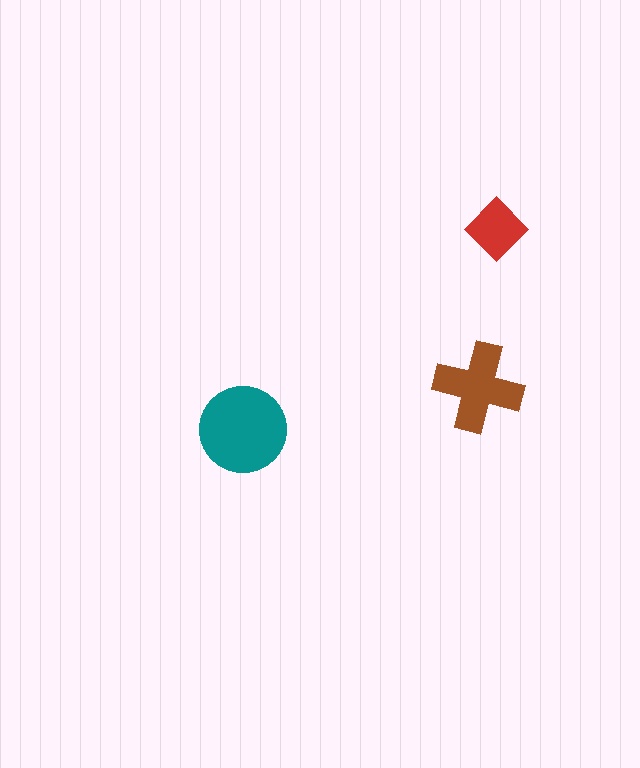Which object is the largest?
The teal circle.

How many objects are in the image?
There are 3 objects in the image.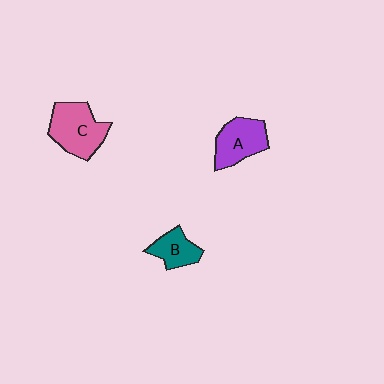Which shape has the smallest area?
Shape B (teal).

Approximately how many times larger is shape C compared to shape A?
Approximately 1.2 times.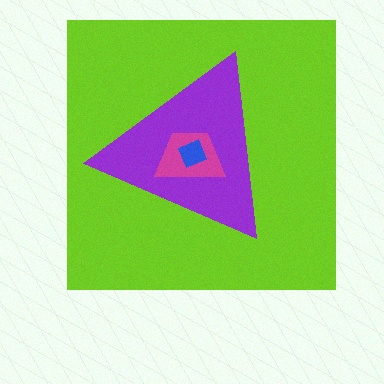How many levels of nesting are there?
4.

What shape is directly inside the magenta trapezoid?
The blue diamond.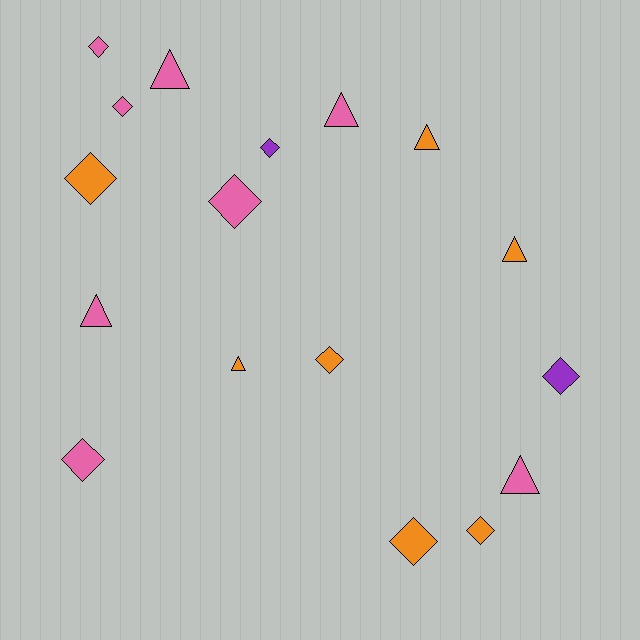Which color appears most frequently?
Pink, with 8 objects.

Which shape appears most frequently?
Diamond, with 10 objects.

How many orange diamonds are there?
There are 4 orange diamonds.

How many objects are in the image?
There are 17 objects.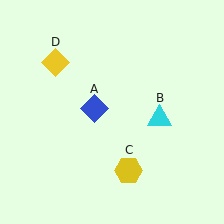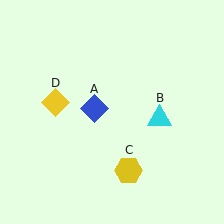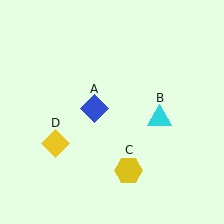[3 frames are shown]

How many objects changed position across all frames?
1 object changed position: yellow diamond (object D).